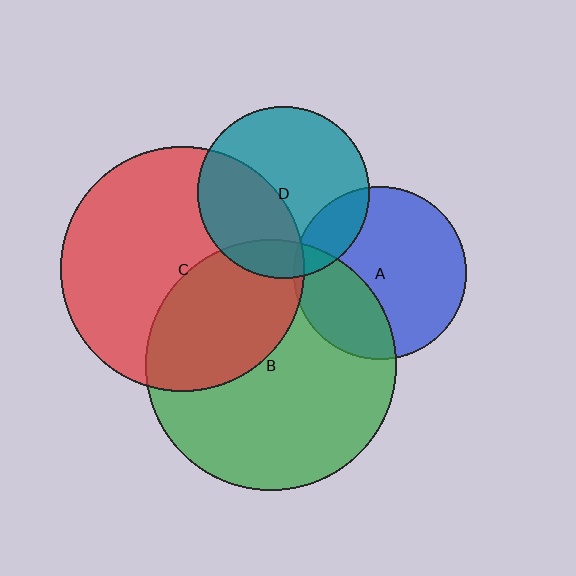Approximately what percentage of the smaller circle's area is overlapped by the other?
Approximately 35%.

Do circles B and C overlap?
Yes.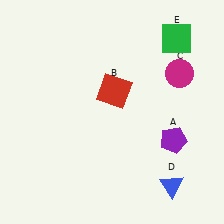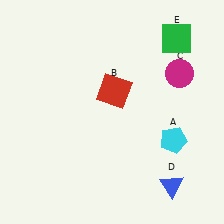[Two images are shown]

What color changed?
The pentagon (A) changed from purple in Image 1 to cyan in Image 2.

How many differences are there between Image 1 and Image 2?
There is 1 difference between the two images.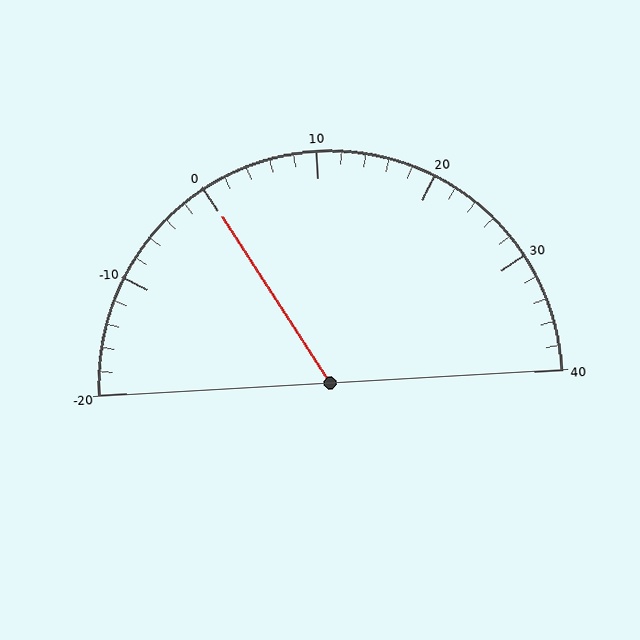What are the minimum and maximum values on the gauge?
The gauge ranges from -20 to 40.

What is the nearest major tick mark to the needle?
The nearest major tick mark is 0.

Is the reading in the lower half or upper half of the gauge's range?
The reading is in the lower half of the range (-20 to 40).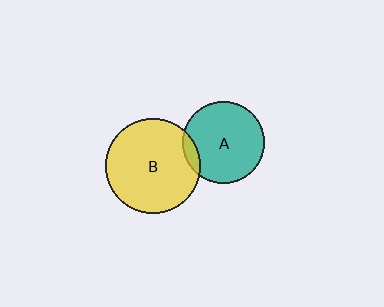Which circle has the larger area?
Circle B (yellow).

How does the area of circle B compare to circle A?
Approximately 1.4 times.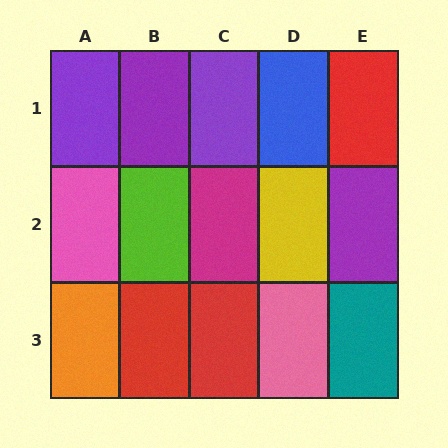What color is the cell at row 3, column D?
Pink.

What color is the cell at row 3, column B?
Red.